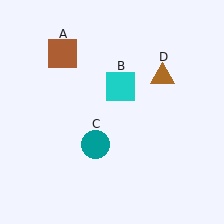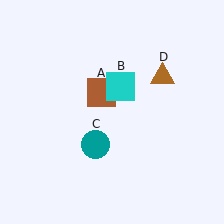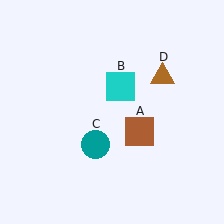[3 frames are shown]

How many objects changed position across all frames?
1 object changed position: brown square (object A).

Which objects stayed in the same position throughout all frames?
Cyan square (object B) and teal circle (object C) and brown triangle (object D) remained stationary.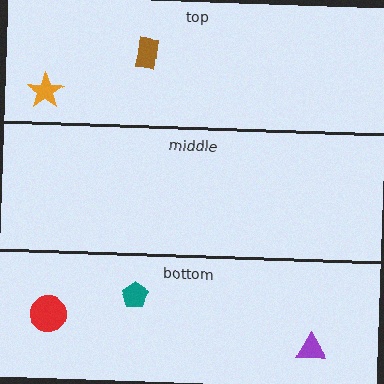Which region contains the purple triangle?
The bottom region.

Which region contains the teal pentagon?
The bottom region.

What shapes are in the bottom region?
The purple triangle, the red circle, the teal pentagon.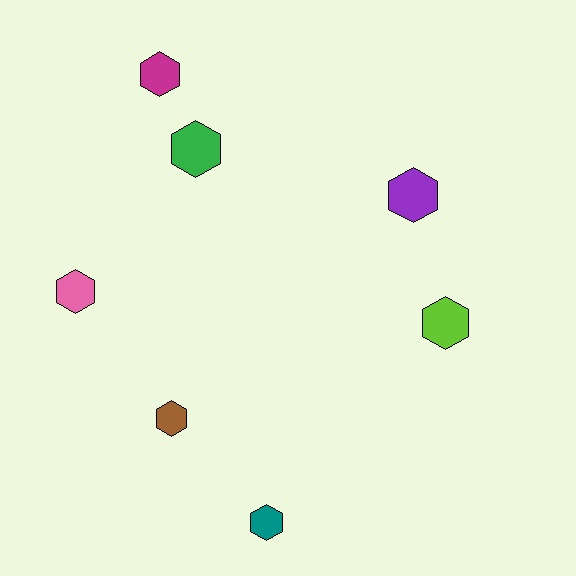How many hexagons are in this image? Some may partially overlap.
There are 7 hexagons.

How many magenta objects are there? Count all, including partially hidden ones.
There is 1 magenta object.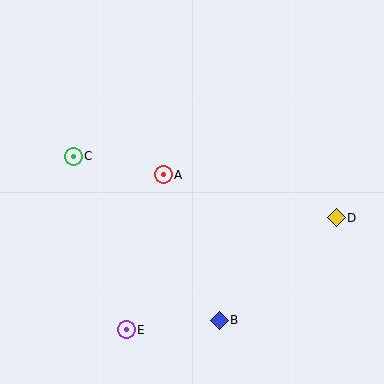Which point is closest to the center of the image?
Point A at (163, 175) is closest to the center.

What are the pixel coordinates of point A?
Point A is at (163, 175).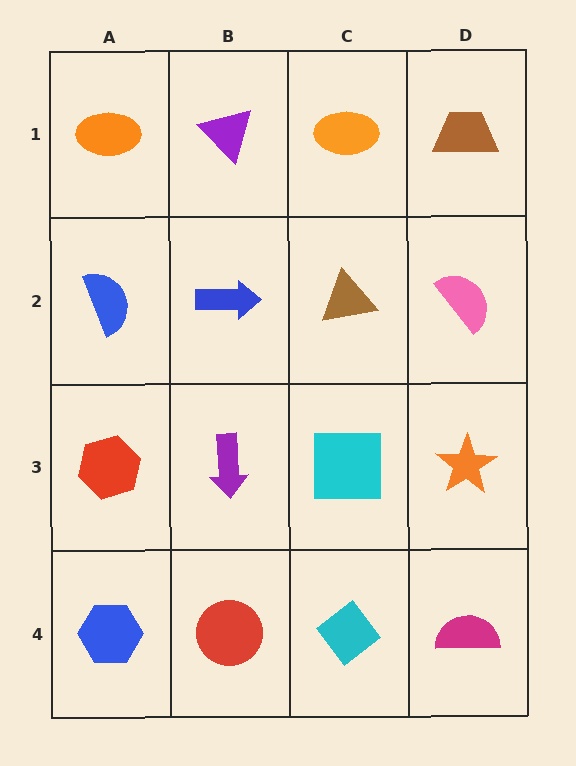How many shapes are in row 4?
4 shapes.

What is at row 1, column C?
An orange ellipse.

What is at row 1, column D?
A brown trapezoid.